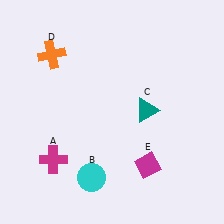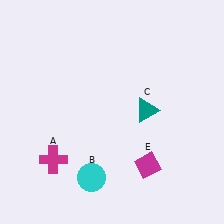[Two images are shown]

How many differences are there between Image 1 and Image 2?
There is 1 difference between the two images.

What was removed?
The orange cross (D) was removed in Image 2.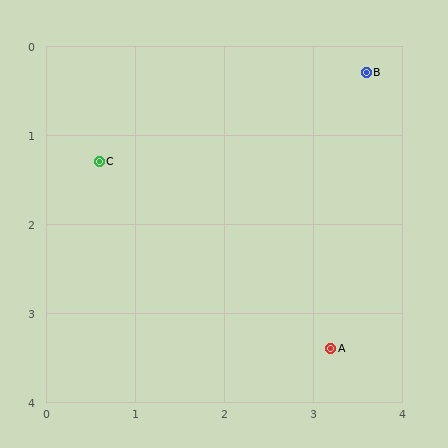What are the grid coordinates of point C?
Point C is at approximately (0.6, 1.3).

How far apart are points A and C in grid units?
Points A and C are about 3.3 grid units apart.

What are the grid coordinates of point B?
Point B is at approximately (3.6, 0.3).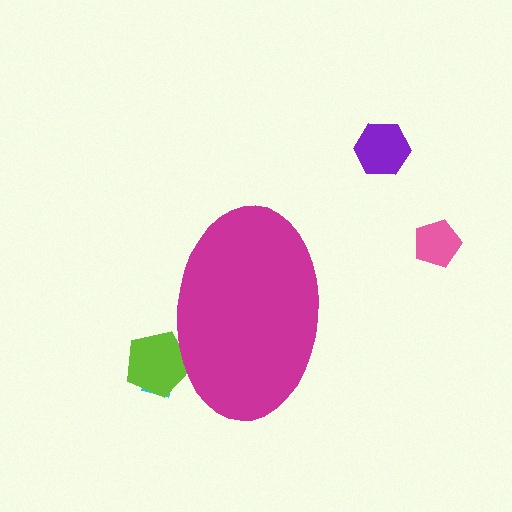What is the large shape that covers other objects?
A magenta ellipse.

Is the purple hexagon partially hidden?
No, the purple hexagon is fully visible.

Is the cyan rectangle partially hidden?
Yes, the cyan rectangle is partially hidden behind the magenta ellipse.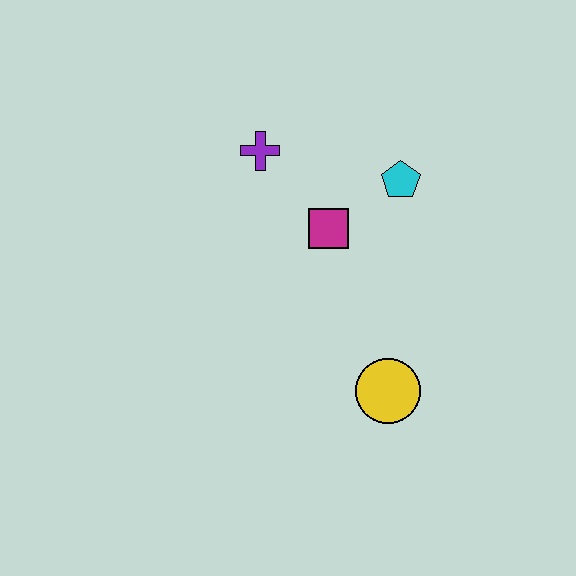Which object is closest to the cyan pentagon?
The magenta square is closest to the cyan pentagon.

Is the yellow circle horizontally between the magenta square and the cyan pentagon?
Yes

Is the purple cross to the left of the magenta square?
Yes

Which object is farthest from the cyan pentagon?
The yellow circle is farthest from the cyan pentagon.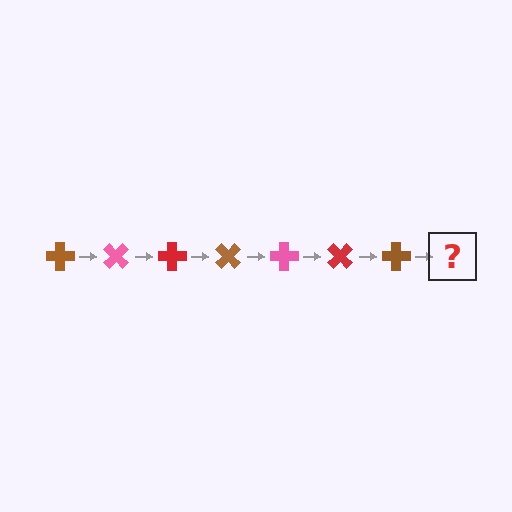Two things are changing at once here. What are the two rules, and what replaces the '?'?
The two rules are that it rotates 45 degrees each step and the color cycles through brown, pink, and red. The '?' should be a pink cross, rotated 315 degrees from the start.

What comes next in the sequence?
The next element should be a pink cross, rotated 315 degrees from the start.